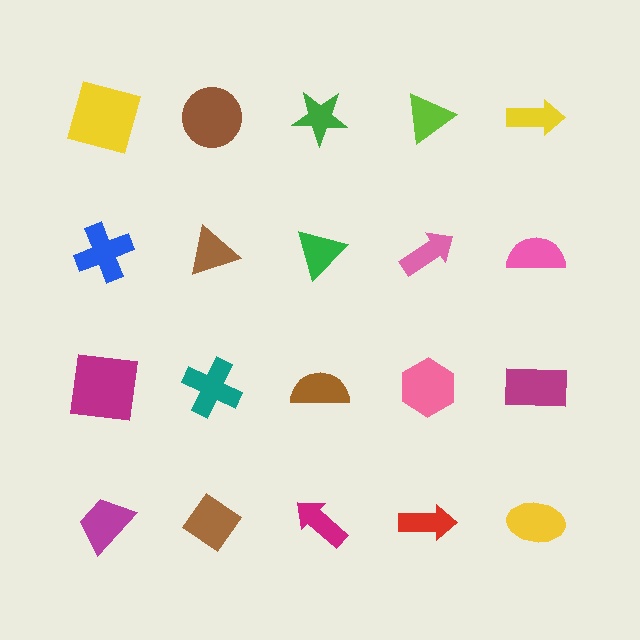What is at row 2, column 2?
A brown triangle.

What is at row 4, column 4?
A red arrow.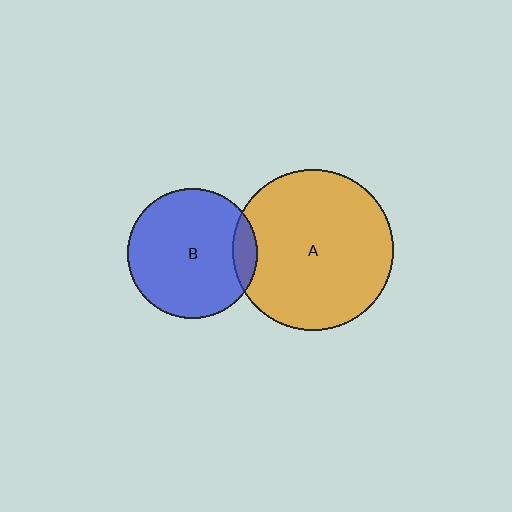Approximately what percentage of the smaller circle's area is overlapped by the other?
Approximately 10%.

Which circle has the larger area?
Circle A (orange).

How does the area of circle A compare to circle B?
Approximately 1.5 times.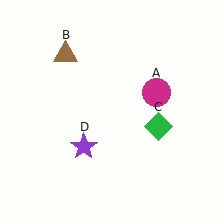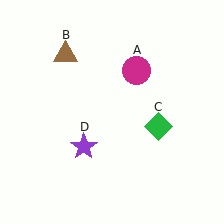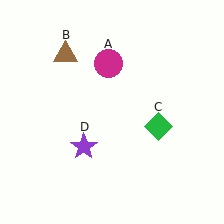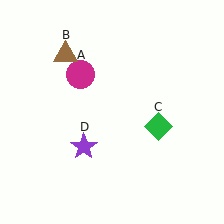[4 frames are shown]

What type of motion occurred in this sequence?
The magenta circle (object A) rotated counterclockwise around the center of the scene.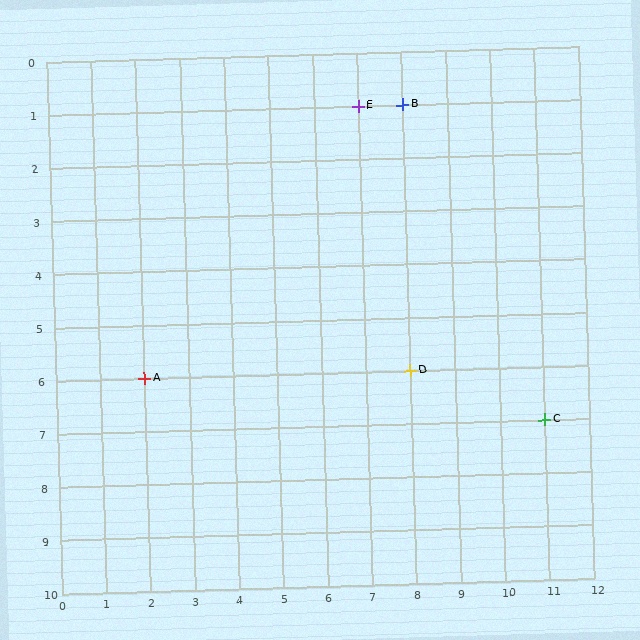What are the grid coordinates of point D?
Point D is at grid coordinates (8, 6).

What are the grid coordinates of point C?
Point C is at grid coordinates (11, 7).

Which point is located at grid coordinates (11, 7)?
Point C is at (11, 7).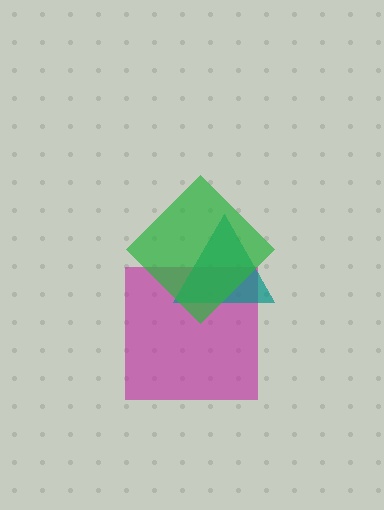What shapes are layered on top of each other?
The layered shapes are: a magenta square, a teal triangle, a green diamond.